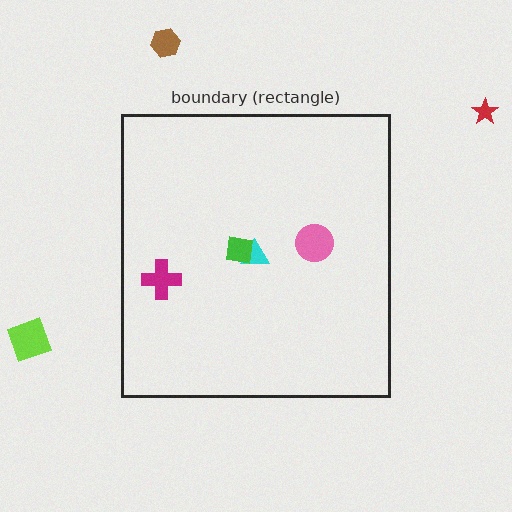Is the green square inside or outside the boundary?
Inside.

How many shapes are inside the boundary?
4 inside, 3 outside.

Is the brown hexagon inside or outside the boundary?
Outside.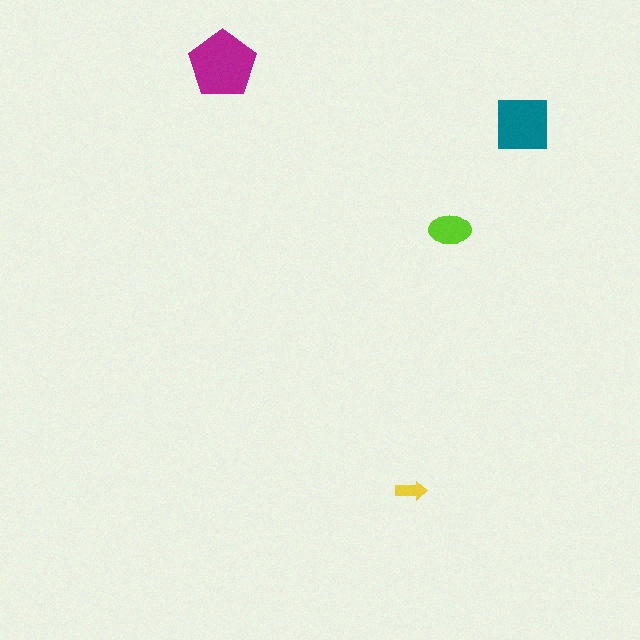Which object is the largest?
The magenta pentagon.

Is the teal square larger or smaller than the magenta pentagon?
Smaller.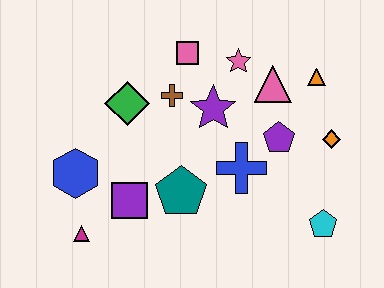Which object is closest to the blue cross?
The purple pentagon is closest to the blue cross.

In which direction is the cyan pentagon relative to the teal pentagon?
The cyan pentagon is to the right of the teal pentagon.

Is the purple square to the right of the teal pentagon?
No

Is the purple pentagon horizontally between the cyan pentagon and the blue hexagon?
Yes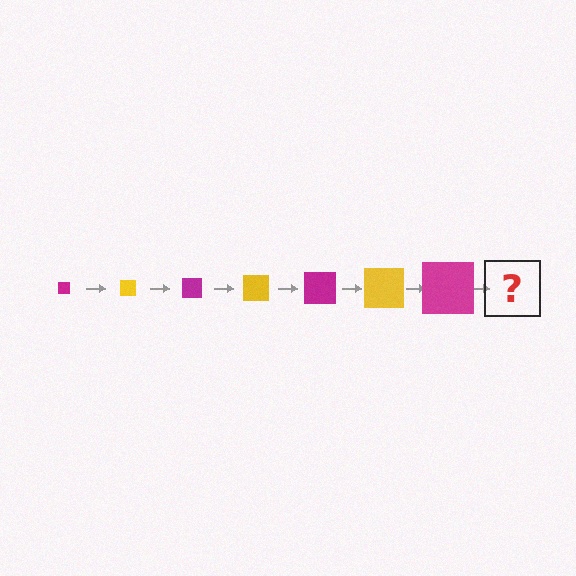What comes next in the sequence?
The next element should be a yellow square, larger than the previous one.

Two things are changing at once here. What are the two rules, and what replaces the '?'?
The two rules are that the square grows larger each step and the color cycles through magenta and yellow. The '?' should be a yellow square, larger than the previous one.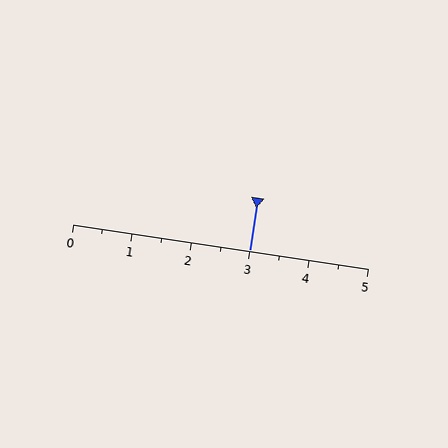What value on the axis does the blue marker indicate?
The marker indicates approximately 3.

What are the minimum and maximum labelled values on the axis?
The axis runs from 0 to 5.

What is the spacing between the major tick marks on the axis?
The major ticks are spaced 1 apart.